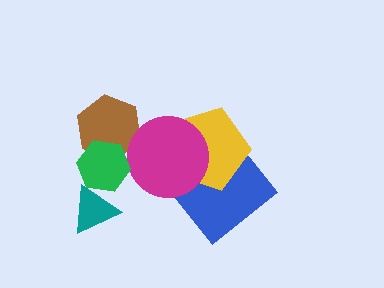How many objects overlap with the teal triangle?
1 object overlaps with the teal triangle.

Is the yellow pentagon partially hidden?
Yes, it is partially covered by another shape.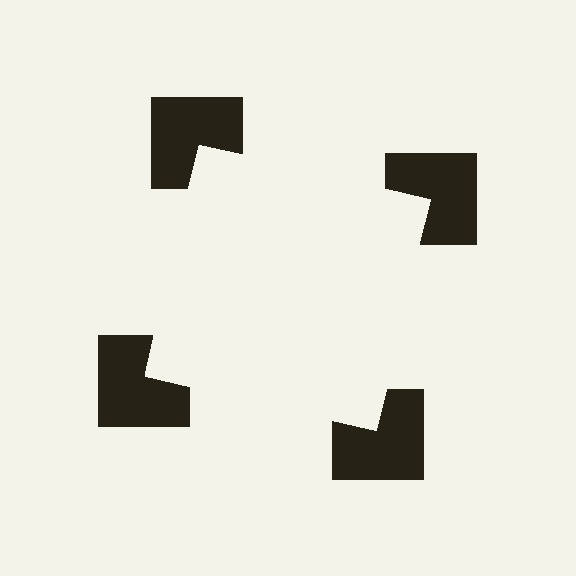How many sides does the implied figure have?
4 sides.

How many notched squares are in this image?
There are 4 — one at each vertex of the illusory square.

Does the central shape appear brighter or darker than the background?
It typically appears slightly brighter than the background, even though no actual brightness change is drawn.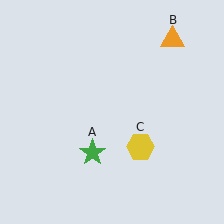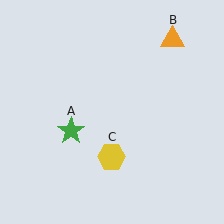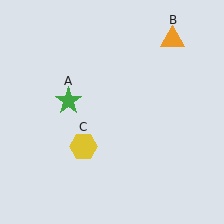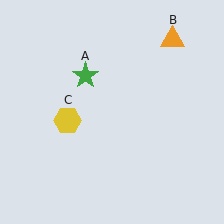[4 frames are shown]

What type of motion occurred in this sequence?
The green star (object A), yellow hexagon (object C) rotated clockwise around the center of the scene.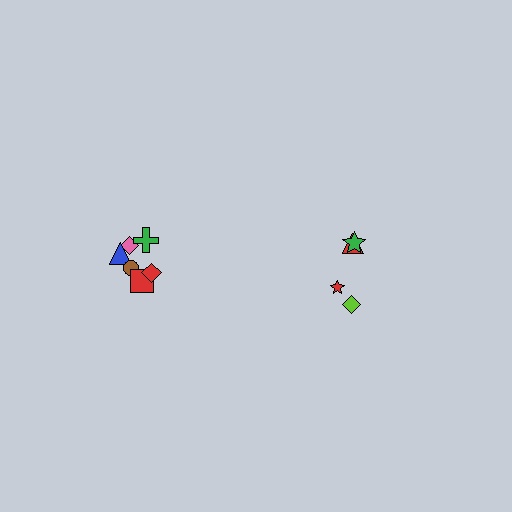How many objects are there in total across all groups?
There are 10 objects.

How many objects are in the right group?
There are 4 objects.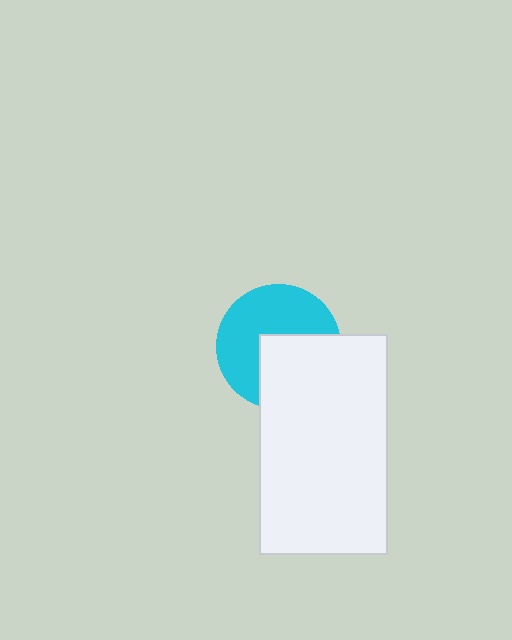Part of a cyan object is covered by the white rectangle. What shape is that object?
It is a circle.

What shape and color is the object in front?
The object in front is a white rectangle.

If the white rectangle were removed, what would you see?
You would see the complete cyan circle.